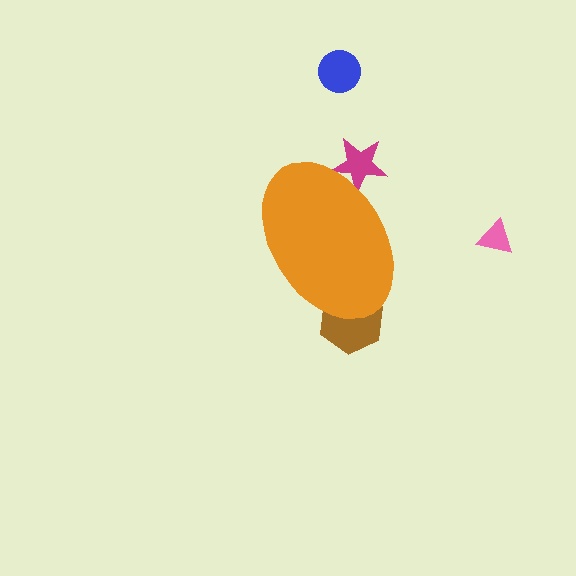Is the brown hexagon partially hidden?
Yes, the brown hexagon is partially hidden behind the orange ellipse.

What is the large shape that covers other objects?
An orange ellipse.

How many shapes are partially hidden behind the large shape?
2 shapes are partially hidden.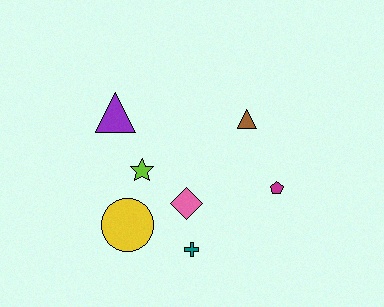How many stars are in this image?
There is 1 star.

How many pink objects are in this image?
There is 1 pink object.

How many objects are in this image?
There are 7 objects.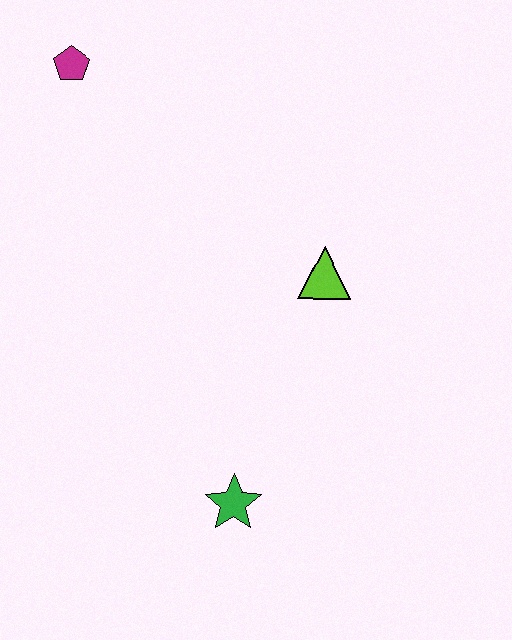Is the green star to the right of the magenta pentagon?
Yes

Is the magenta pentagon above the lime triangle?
Yes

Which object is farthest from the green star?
The magenta pentagon is farthest from the green star.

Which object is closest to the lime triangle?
The green star is closest to the lime triangle.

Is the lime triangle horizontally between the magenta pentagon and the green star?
No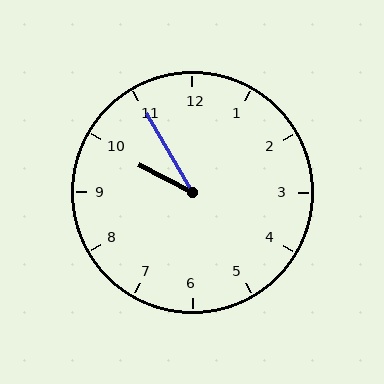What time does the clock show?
9:55.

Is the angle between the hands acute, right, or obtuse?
It is acute.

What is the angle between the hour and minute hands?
Approximately 32 degrees.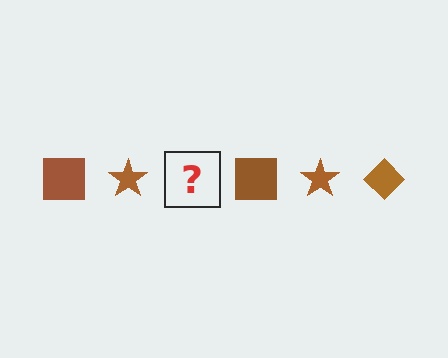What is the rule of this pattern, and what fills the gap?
The rule is that the pattern cycles through square, star, diamond shapes in brown. The gap should be filled with a brown diamond.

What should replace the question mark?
The question mark should be replaced with a brown diamond.